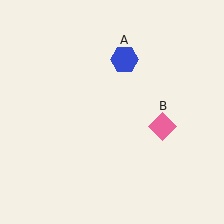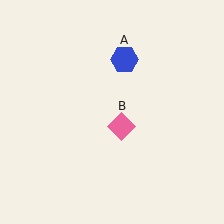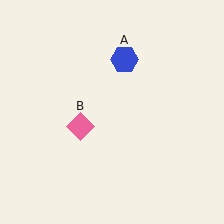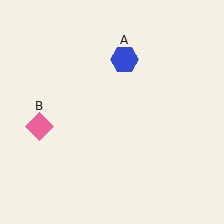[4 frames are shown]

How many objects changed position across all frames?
1 object changed position: pink diamond (object B).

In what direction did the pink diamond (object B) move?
The pink diamond (object B) moved left.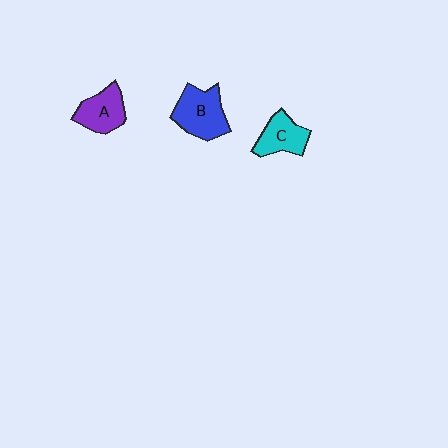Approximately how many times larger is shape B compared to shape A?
Approximately 1.3 times.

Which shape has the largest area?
Shape B (blue).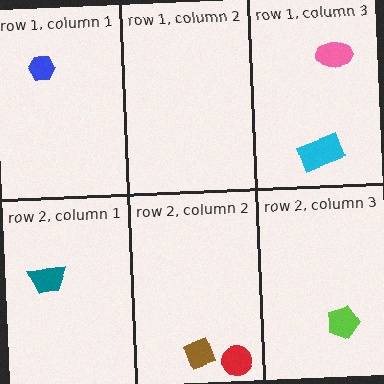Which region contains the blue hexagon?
The row 1, column 1 region.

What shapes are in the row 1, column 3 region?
The cyan rectangle, the pink ellipse.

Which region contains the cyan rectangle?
The row 1, column 3 region.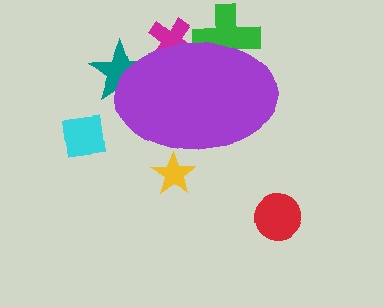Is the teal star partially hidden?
Yes, the teal star is partially hidden behind the purple ellipse.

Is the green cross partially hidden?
Yes, the green cross is partially hidden behind the purple ellipse.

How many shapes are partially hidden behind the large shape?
4 shapes are partially hidden.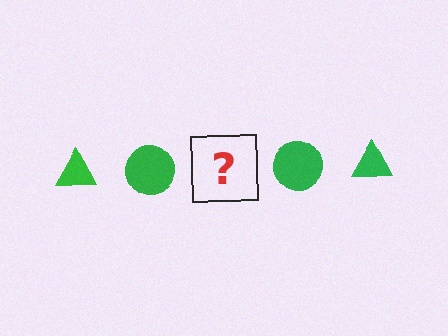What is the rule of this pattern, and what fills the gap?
The rule is that the pattern cycles through triangle, circle shapes in green. The gap should be filled with a green triangle.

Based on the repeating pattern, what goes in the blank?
The blank should be a green triangle.